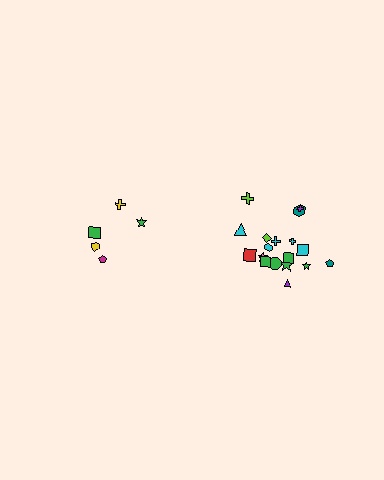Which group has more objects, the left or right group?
The right group.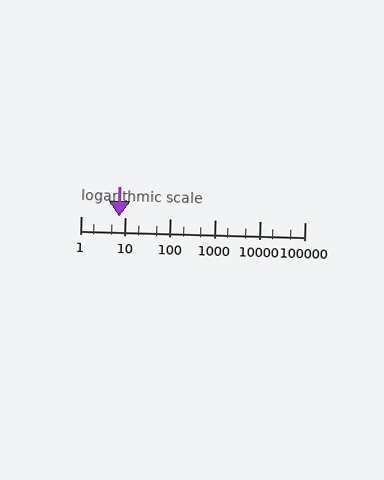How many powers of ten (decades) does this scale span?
The scale spans 5 decades, from 1 to 100000.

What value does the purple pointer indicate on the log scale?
The pointer indicates approximately 7.2.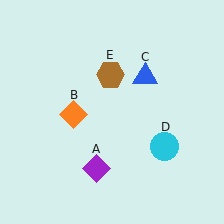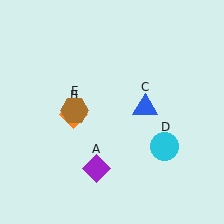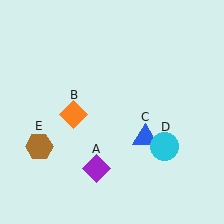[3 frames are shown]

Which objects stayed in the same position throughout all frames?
Purple diamond (object A) and orange diamond (object B) and cyan circle (object D) remained stationary.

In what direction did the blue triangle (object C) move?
The blue triangle (object C) moved down.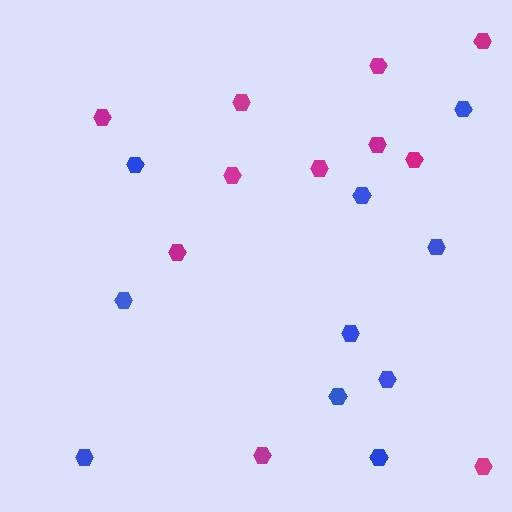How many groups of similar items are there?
There are 2 groups: one group of magenta hexagons (11) and one group of blue hexagons (10).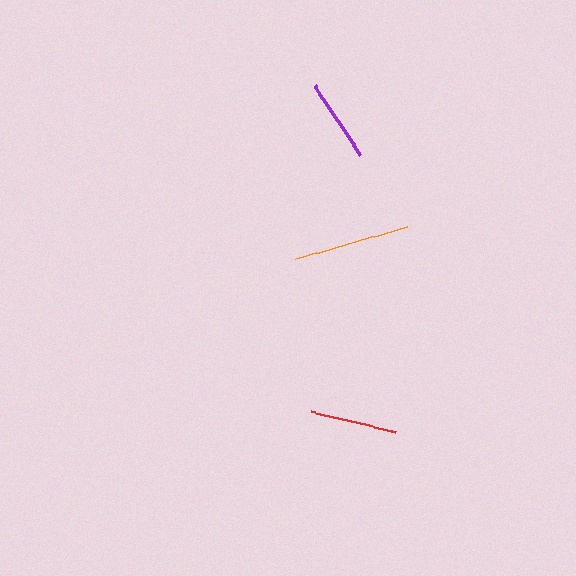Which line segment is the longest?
The orange line is the longest at approximately 116 pixels.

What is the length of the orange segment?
The orange segment is approximately 116 pixels long.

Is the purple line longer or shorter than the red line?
The red line is longer than the purple line.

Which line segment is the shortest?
The purple line is the shortest at approximately 84 pixels.